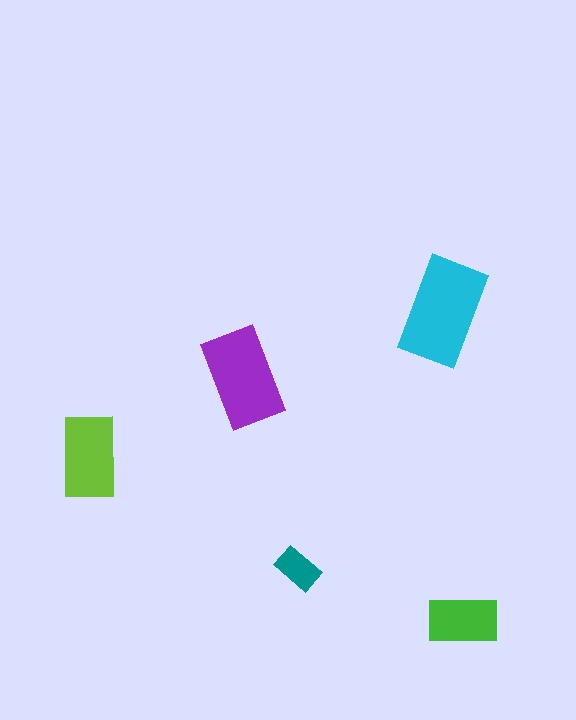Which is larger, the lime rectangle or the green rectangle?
The lime one.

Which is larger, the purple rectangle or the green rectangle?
The purple one.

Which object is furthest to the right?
The green rectangle is rightmost.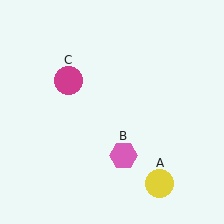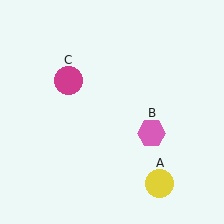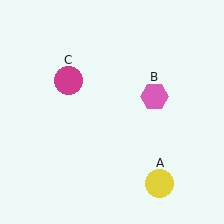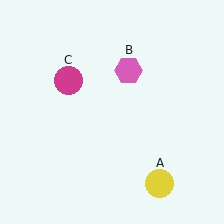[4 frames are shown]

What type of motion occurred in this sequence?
The pink hexagon (object B) rotated counterclockwise around the center of the scene.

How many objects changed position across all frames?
1 object changed position: pink hexagon (object B).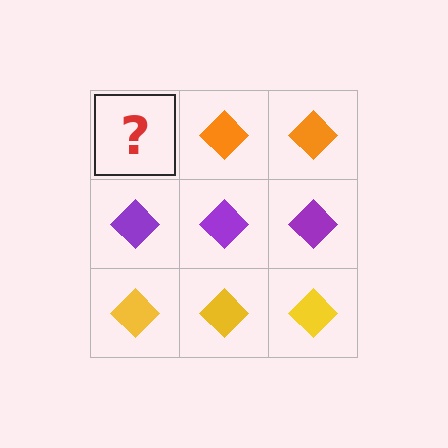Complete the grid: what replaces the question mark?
The question mark should be replaced with an orange diamond.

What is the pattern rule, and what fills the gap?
The rule is that each row has a consistent color. The gap should be filled with an orange diamond.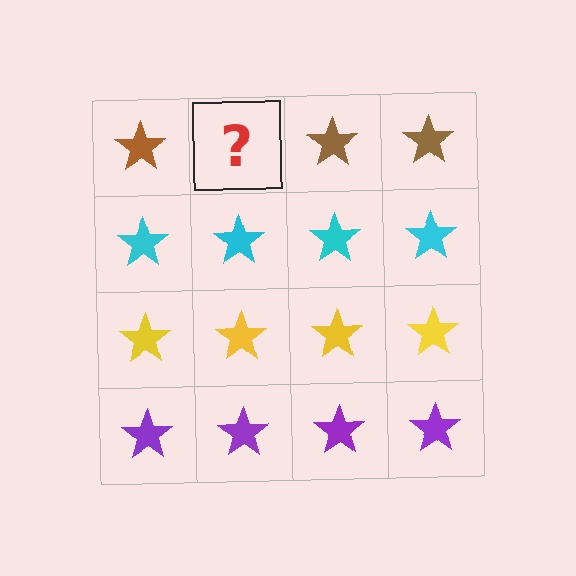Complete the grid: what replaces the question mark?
The question mark should be replaced with a brown star.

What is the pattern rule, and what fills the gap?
The rule is that each row has a consistent color. The gap should be filled with a brown star.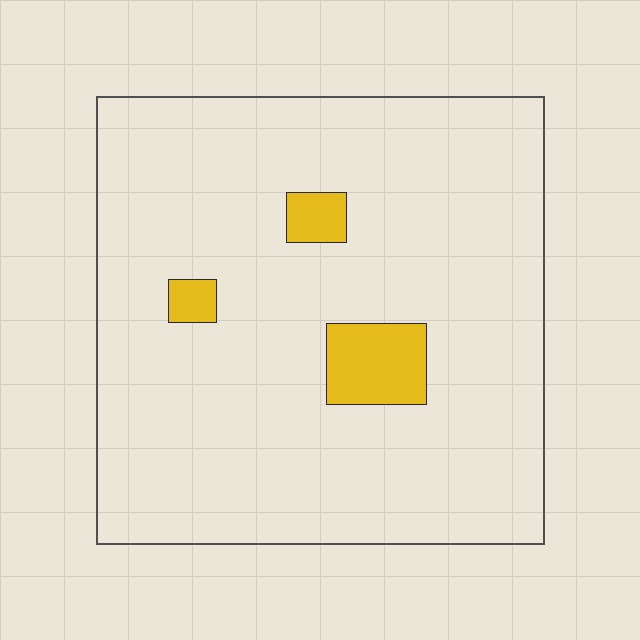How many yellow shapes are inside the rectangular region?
3.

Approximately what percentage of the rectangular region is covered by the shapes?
Approximately 5%.